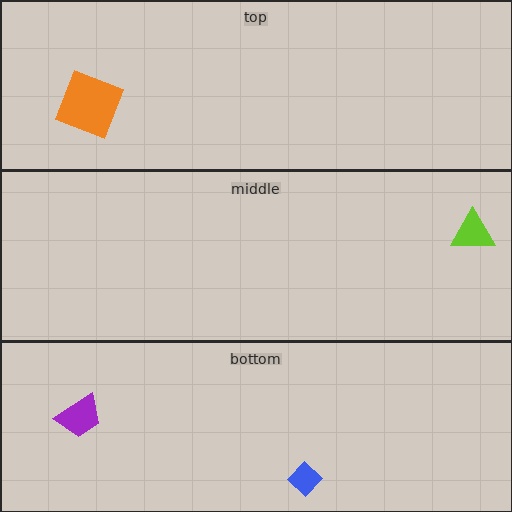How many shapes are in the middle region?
1.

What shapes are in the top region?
The orange square.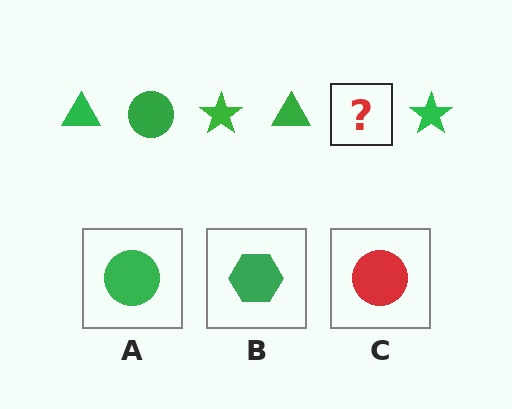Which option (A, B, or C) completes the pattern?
A.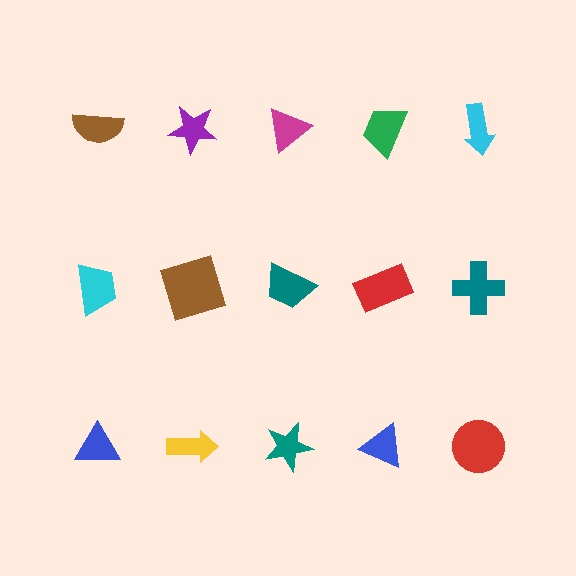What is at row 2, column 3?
A teal trapezoid.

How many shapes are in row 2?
5 shapes.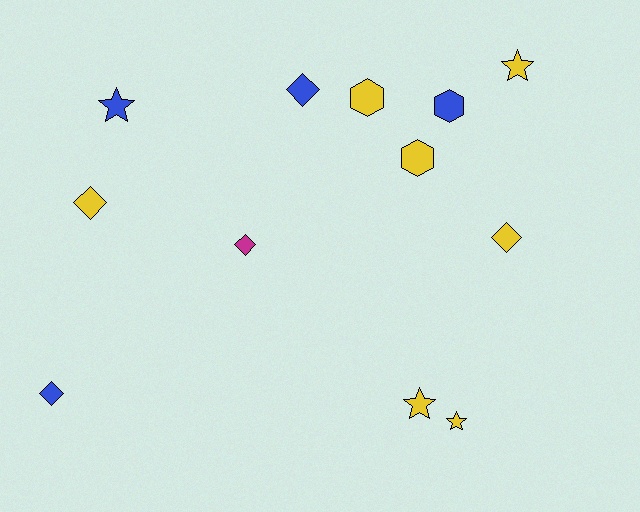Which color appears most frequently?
Yellow, with 7 objects.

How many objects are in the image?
There are 12 objects.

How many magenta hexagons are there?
There are no magenta hexagons.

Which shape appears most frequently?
Diamond, with 5 objects.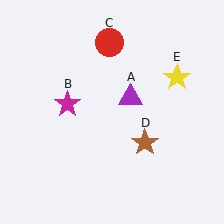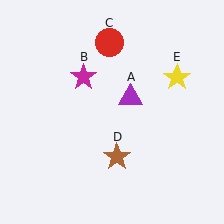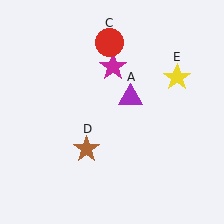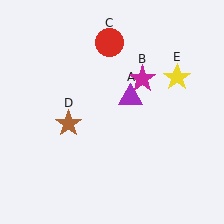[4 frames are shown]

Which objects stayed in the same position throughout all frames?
Purple triangle (object A) and red circle (object C) and yellow star (object E) remained stationary.